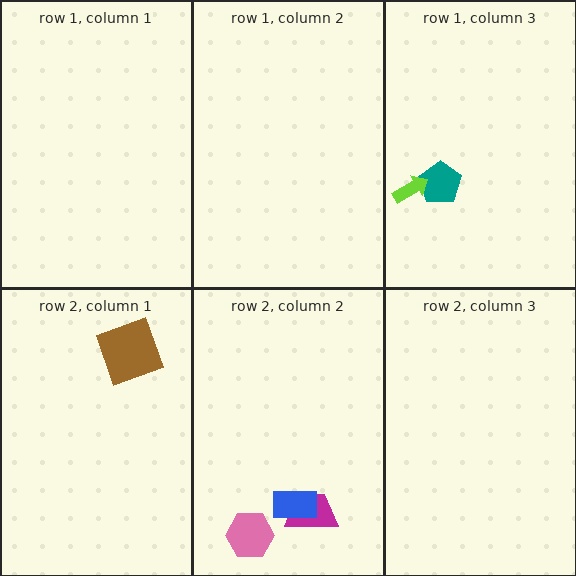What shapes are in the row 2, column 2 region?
The magenta trapezoid, the pink hexagon, the blue rectangle.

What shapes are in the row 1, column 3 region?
The teal pentagon, the lime arrow.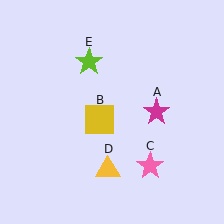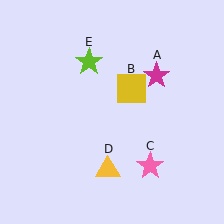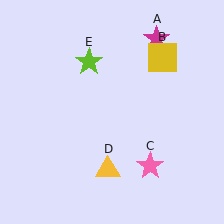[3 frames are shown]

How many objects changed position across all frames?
2 objects changed position: magenta star (object A), yellow square (object B).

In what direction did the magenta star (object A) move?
The magenta star (object A) moved up.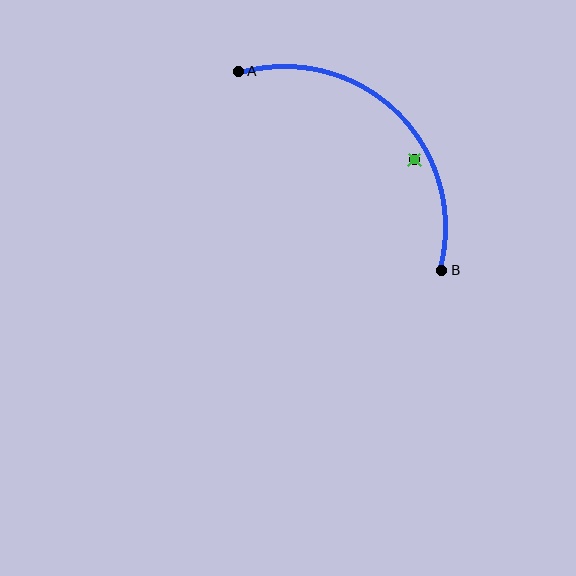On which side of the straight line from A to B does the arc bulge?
The arc bulges above and to the right of the straight line connecting A and B.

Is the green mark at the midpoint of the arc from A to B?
No — the green mark does not lie on the arc at all. It sits slightly inside the curve.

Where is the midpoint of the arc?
The arc midpoint is the point on the curve farthest from the straight line joining A and B. It sits above and to the right of that line.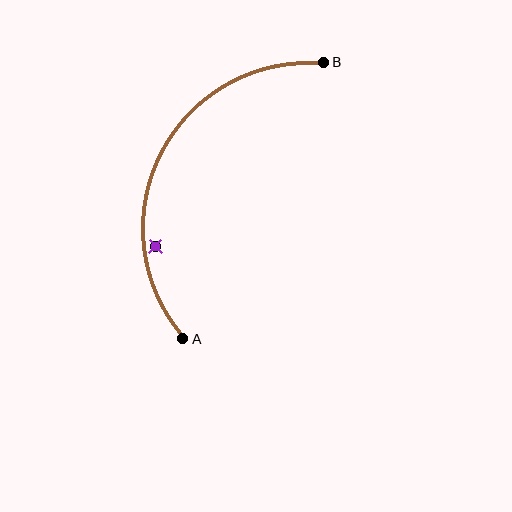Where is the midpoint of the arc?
The arc midpoint is the point on the curve farthest from the straight line joining A and B. It sits to the left of that line.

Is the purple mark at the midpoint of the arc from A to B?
No — the purple mark does not lie on the arc at all. It sits slightly inside the curve.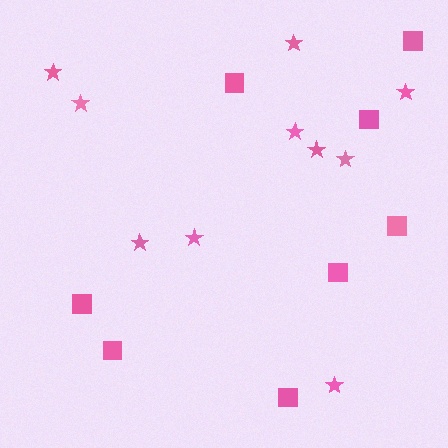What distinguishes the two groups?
There are 2 groups: one group of stars (10) and one group of squares (8).